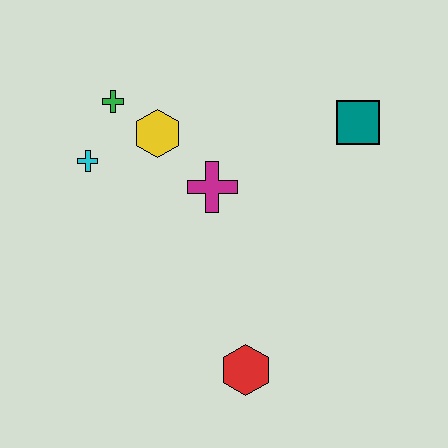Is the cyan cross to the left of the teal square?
Yes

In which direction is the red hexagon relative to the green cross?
The red hexagon is below the green cross.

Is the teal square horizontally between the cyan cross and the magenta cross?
No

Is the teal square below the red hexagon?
No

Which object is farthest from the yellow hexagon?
The red hexagon is farthest from the yellow hexagon.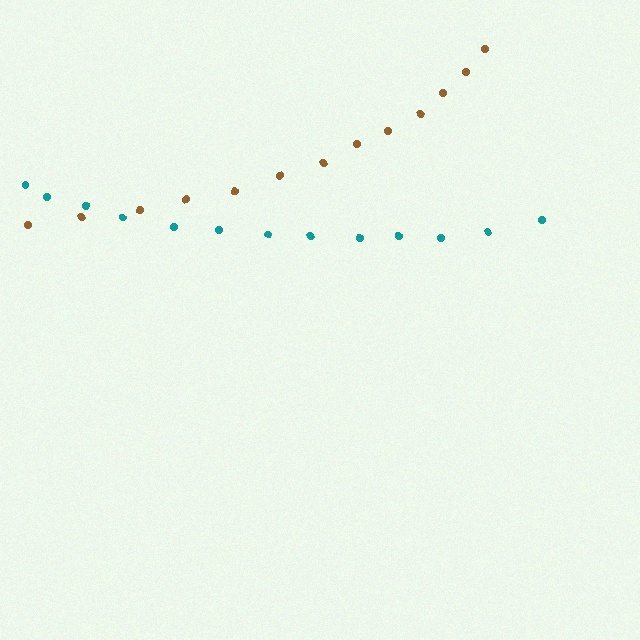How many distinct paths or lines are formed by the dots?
There are 2 distinct paths.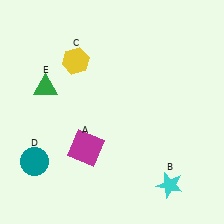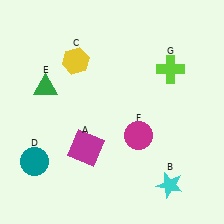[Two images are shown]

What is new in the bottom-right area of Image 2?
A magenta circle (F) was added in the bottom-right area of Image 2.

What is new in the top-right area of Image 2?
A lime cross (G) was added in the top-right area of Image 2.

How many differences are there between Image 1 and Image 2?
There are 2 differences between the two images.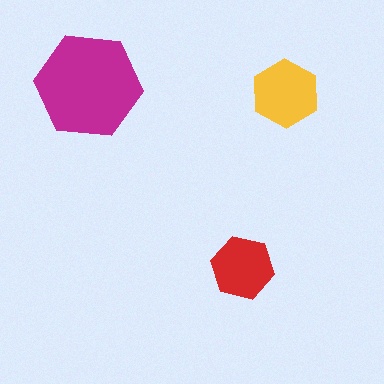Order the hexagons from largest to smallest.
the magenta one, the yellow one, the red one.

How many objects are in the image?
There are 3 objects in the image.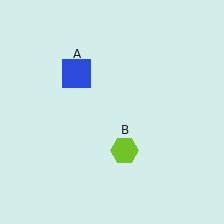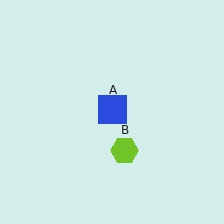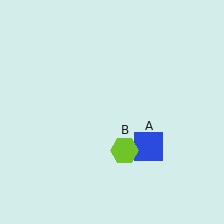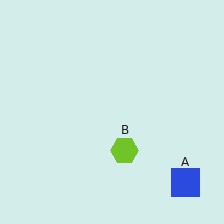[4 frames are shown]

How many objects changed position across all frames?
1 object changed position: blue square (object A).